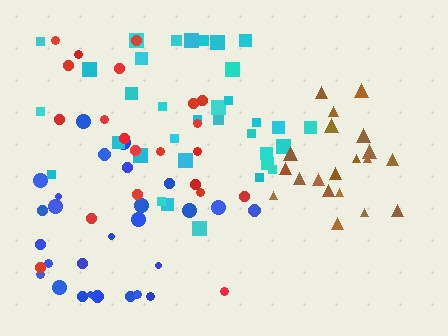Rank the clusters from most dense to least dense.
brown, cyan, blue, red.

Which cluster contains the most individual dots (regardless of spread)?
Cyan (35).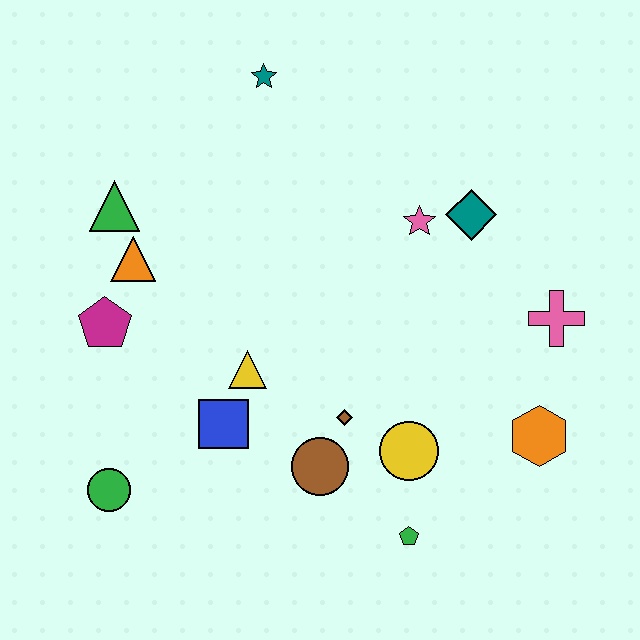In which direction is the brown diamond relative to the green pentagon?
The brown diamond is above the green pentagon.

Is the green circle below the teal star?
Yes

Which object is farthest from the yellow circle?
The teal star is farthest from the yellow circle.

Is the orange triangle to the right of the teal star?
No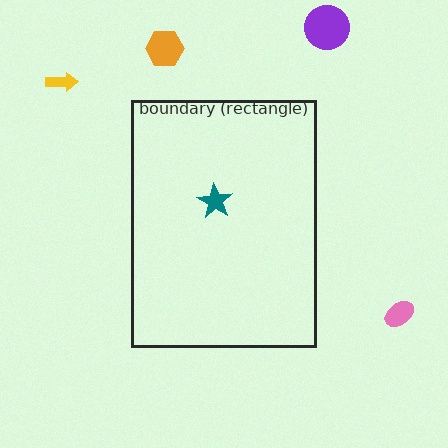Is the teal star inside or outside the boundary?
Inside.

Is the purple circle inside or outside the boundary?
Outside.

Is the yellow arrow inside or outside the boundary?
Outside.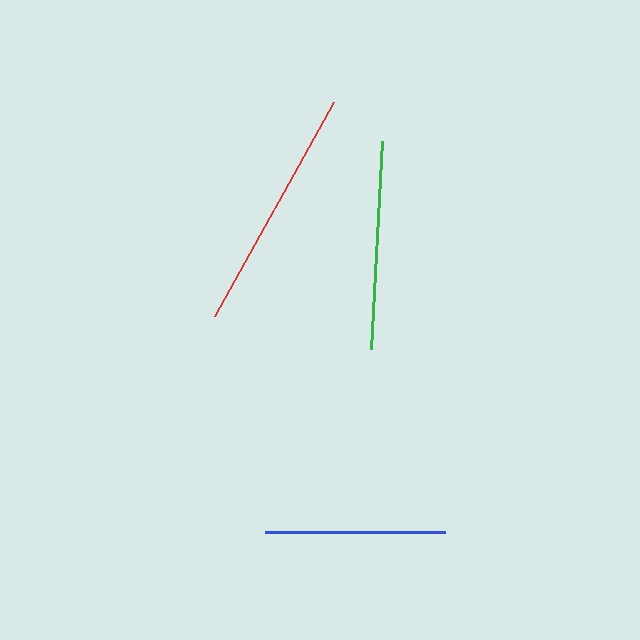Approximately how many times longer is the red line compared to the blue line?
The red line is approximately 1.4 times the length of the blue line.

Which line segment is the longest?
The red line is the longest at approximately 244 pixels.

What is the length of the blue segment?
The blue segment is approximately 180 pixels long.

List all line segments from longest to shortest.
From longest to shortest: red, green, blue.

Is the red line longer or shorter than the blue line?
The red line is longer than the blue line.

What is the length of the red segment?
The red segment is approximately 244 pixels long.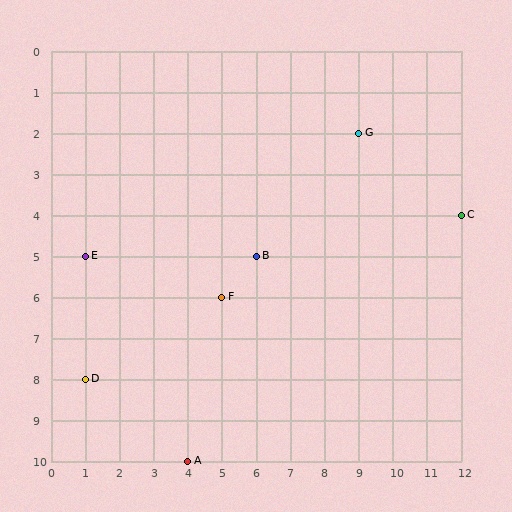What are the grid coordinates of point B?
Point B is at grid coordinates (6, 5).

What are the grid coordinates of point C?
Point C is at grid coordinates (12, 4).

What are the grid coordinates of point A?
Point A is at grid coordinates (4, 10).